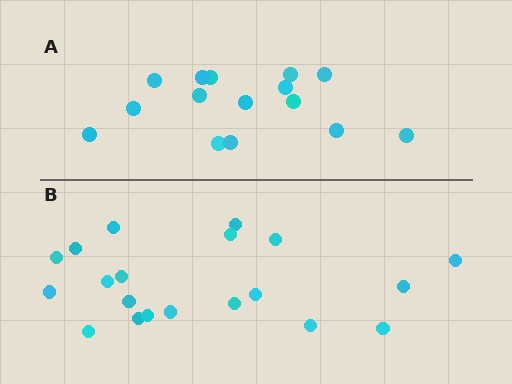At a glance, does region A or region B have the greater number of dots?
Region B (the bottom region) has more dots.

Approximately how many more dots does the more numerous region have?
Region B has about 5 more dots than region A.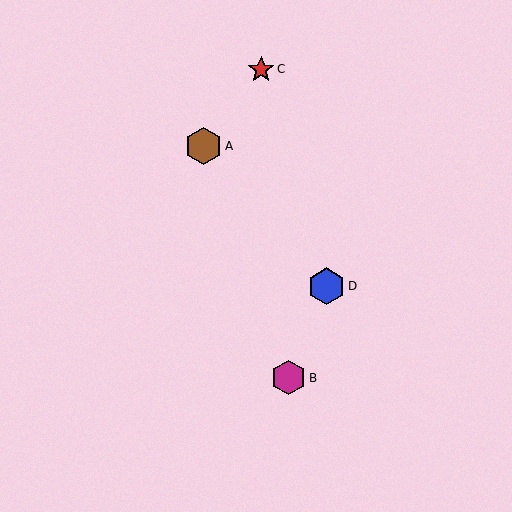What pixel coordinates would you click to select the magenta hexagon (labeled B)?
Click at (289, 378) to select the magenta hexagon B.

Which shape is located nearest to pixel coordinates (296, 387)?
The magenta hexagon (labeled B) at (289, 378) is nearest to that location.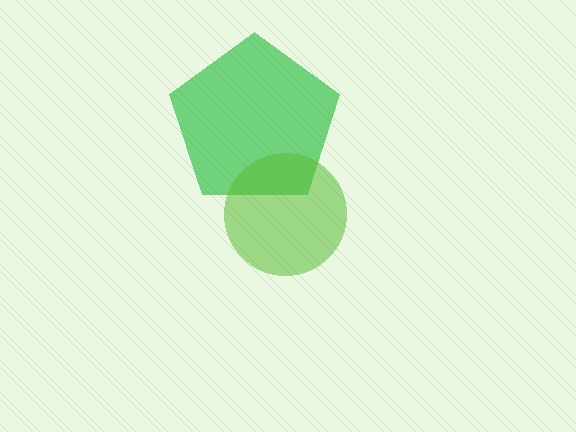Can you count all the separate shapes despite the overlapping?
Yes, there are 2 separate shapes.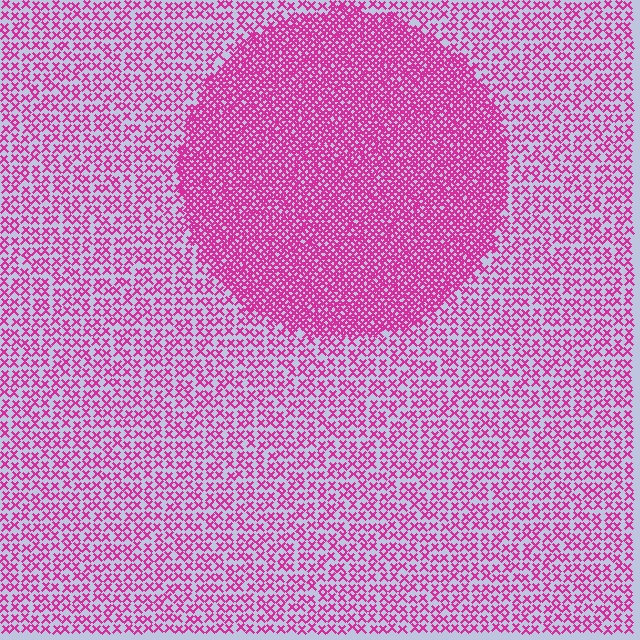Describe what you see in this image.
The image contains small magenta elements arranged at two different densities. A circle-shaped region is visible where the elements are more densely packed than the surrounding area.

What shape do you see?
I see a circle.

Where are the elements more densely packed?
The elements are more densely packed inside the circle boundary.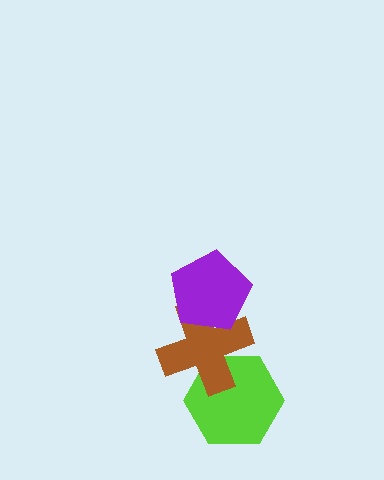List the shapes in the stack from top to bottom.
From top to bottom: the purple pentagon, the brown cross, the lime hexagon.